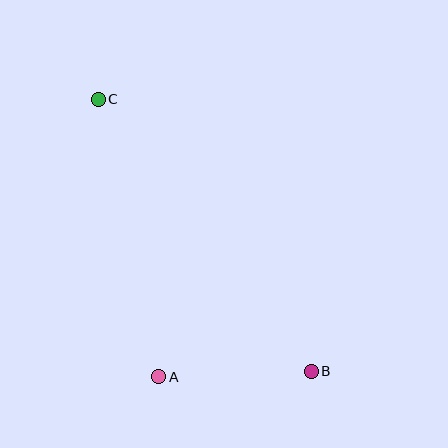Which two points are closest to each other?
Points A and B are closest to each other.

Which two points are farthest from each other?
Points B and C are farthest from each other.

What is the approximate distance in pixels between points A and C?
The distance between A and C is approximately 284 pixels.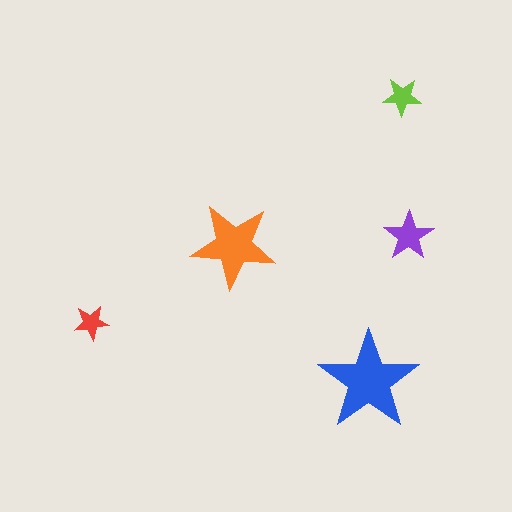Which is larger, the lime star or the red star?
The lime one.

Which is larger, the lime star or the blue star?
The blue one.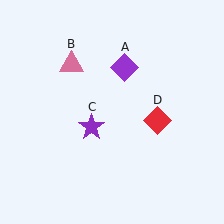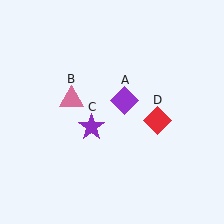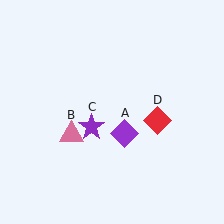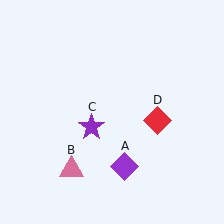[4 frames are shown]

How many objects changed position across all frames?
2 objects changed position: purple diamond (object A), pink triangle (object B).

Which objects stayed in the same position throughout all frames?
Purple star (object C) and red diamond (object D) remained stationary.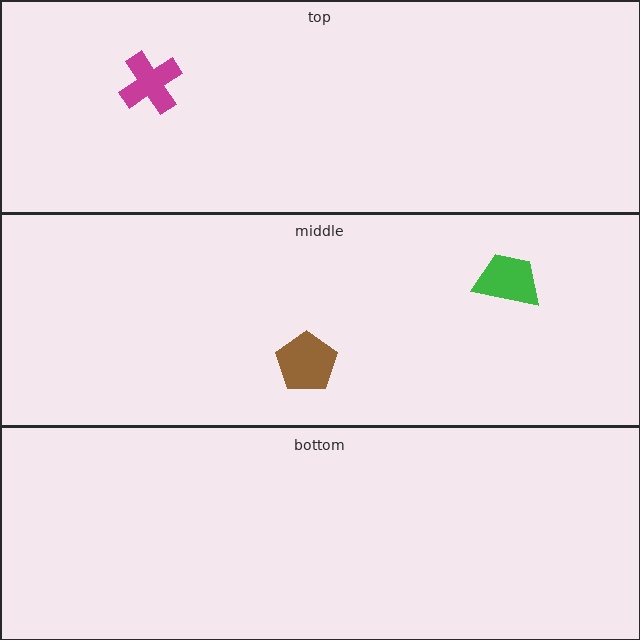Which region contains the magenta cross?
The top region.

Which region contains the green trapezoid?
The middle region.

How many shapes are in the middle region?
2.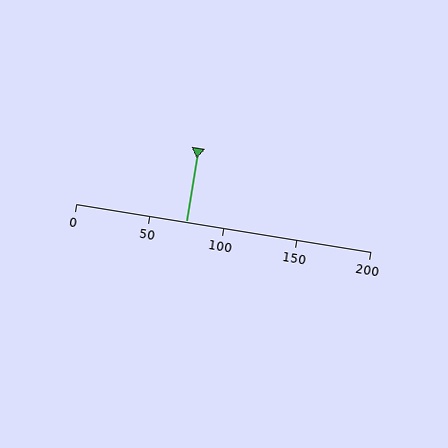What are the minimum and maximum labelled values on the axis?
The axis runs from 0 to 200.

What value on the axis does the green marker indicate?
The marker indicates approximately 75.